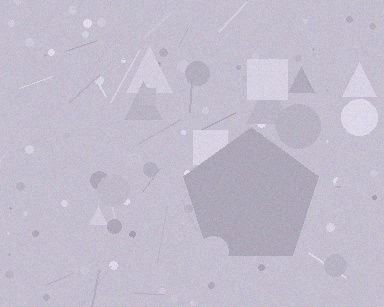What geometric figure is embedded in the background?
A pentagon is embedded in the background.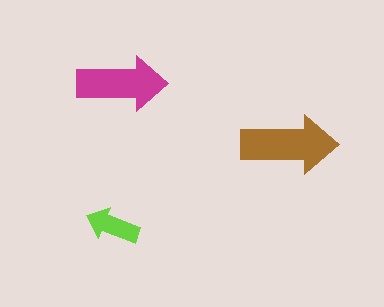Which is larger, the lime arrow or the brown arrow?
The brown one.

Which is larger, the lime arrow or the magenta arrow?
The magenta one.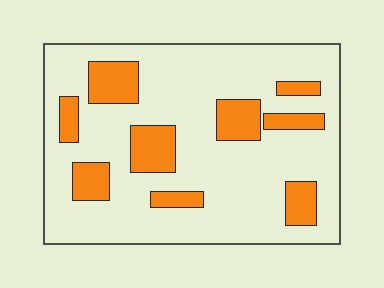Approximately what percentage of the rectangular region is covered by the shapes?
Approximately 20%.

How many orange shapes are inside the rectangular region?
9.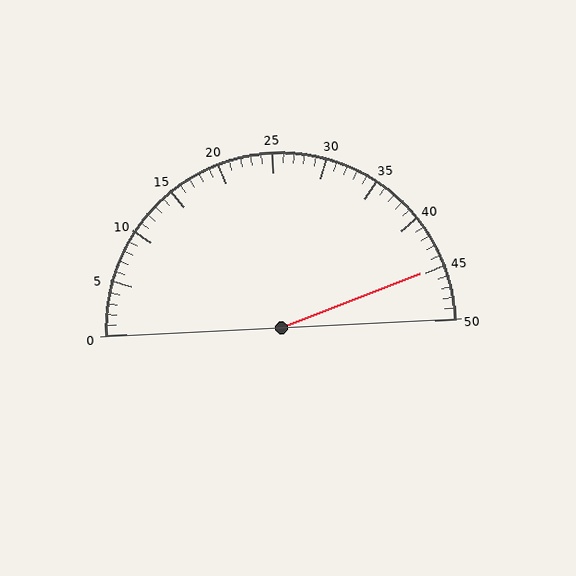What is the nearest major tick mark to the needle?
The nearest major tick mark is 45.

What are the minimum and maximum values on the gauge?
The gauge ranges from 0 to 50.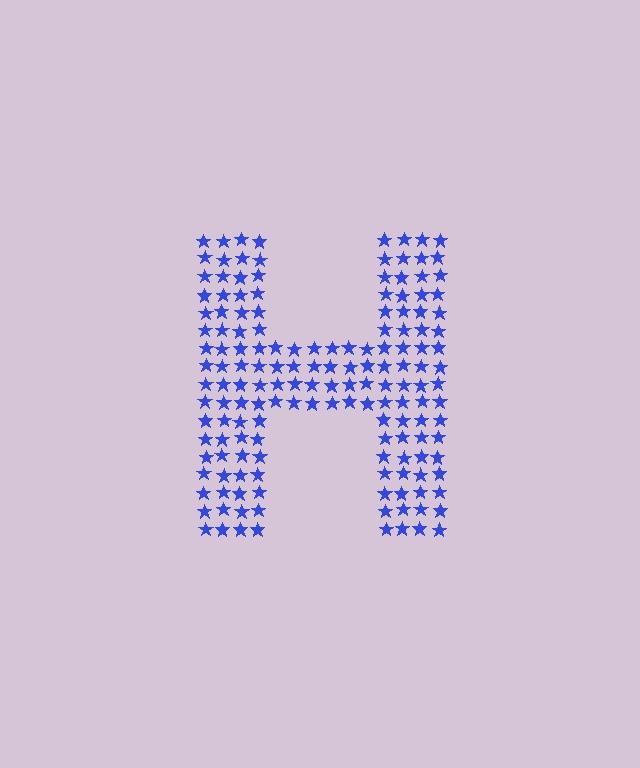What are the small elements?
The small elements are stars.